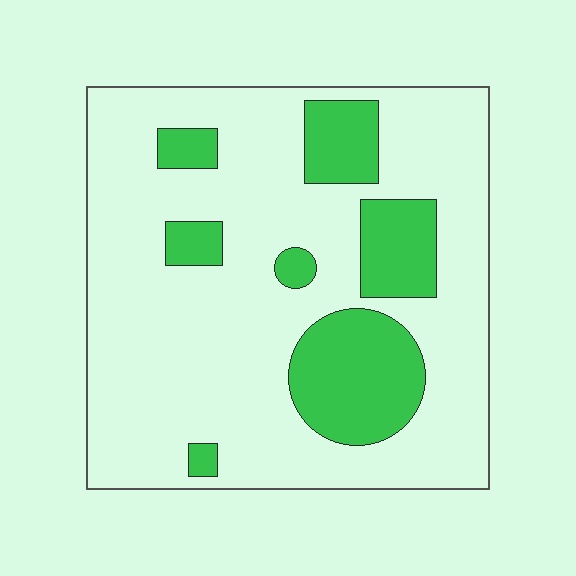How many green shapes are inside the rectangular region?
7.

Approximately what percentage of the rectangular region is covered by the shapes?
Approximately 20%.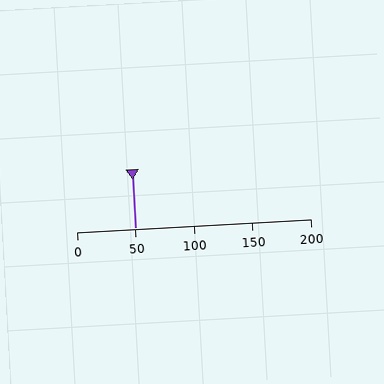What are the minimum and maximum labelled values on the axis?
The axis runs from 0 to 200.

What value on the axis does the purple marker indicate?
The marker indicates approximately 50.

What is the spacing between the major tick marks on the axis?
The major ticks are spaced 50 apart.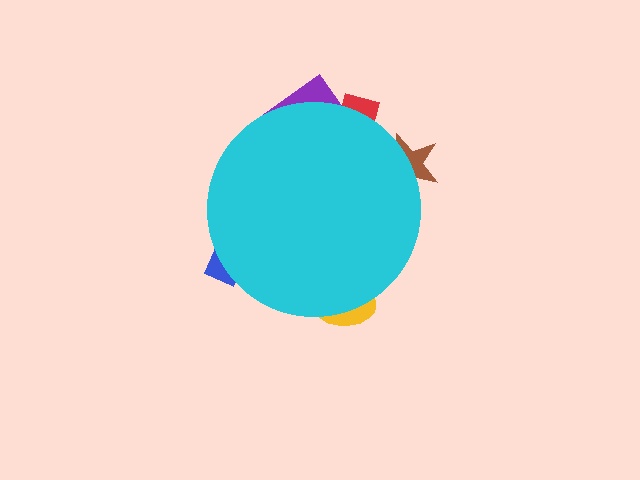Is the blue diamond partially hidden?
Yes, the blue diamond is partially hidden behind the cyan circle.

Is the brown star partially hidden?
Yes, the brown star is partially hidden behind the cyan circle.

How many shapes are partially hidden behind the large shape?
5 shapes are partially hidden.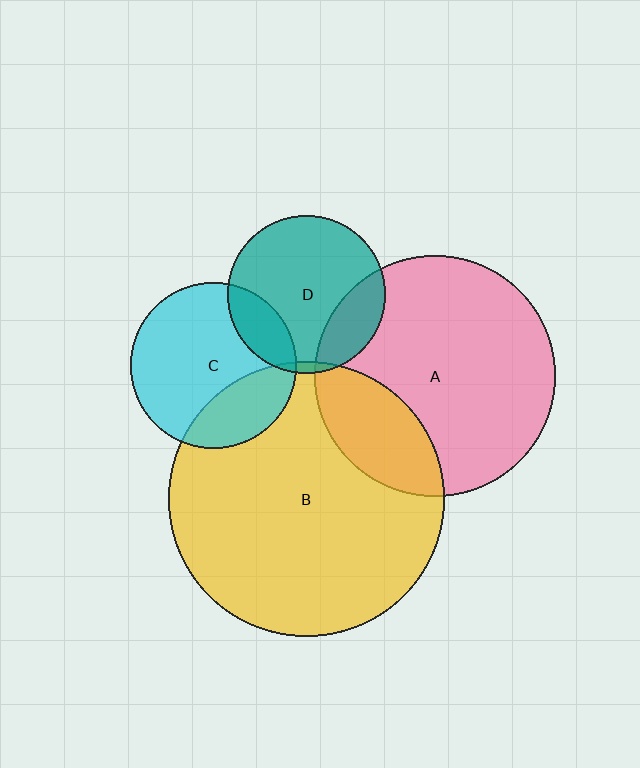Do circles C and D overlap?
Yes.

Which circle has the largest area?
Circle B (yellow).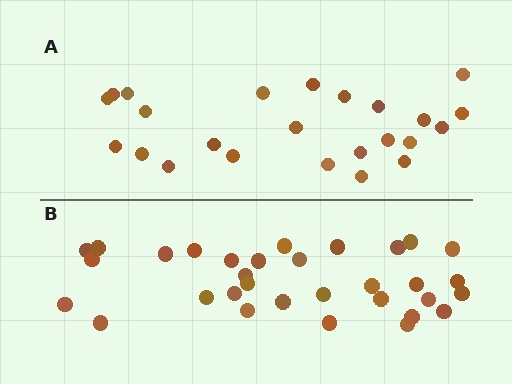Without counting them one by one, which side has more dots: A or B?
Region B (the bottom region) has more dots.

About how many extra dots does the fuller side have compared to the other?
Region B has roughly 8 or so more dots than region A.